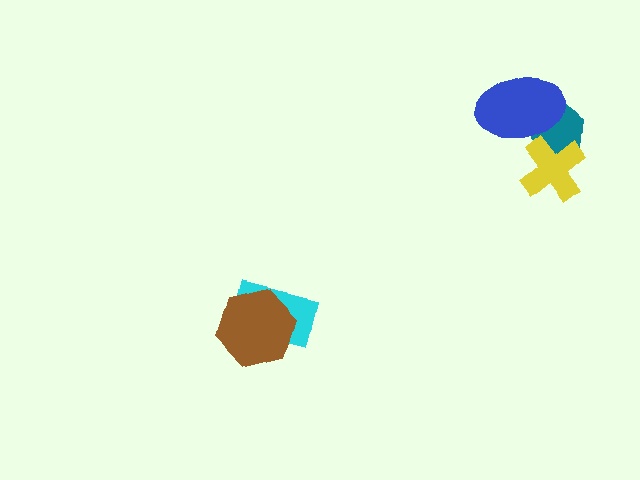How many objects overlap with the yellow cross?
2 objects overlap with the yellow cross.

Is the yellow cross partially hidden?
No, no other shape covers it.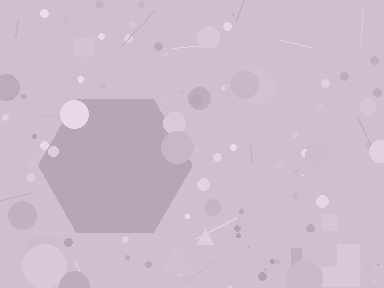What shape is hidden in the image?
A hexagon is hidden in the image.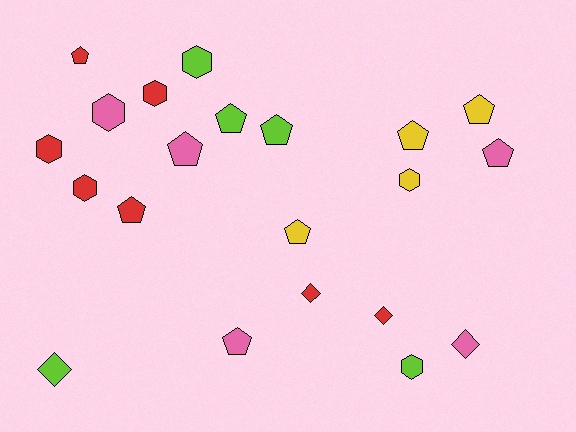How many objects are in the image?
There are 21 objects.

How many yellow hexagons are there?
There is 1 yellow hexagon.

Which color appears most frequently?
Red, with 7 objects.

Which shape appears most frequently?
Pentagon, with 10 objects.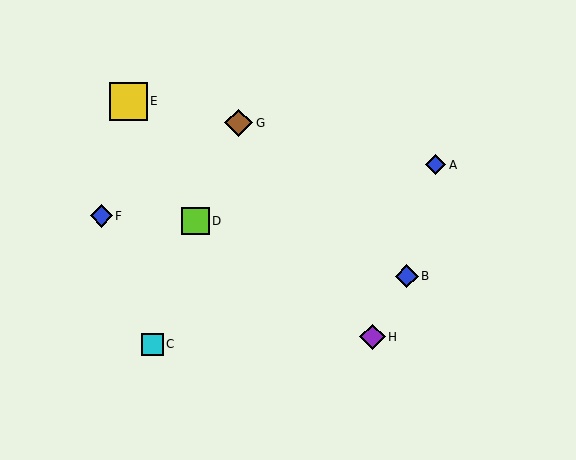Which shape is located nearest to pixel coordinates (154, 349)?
The cyan square (labeled C) at (152, 344) is nearest to that location.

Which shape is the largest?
The yellow square (labeled E) is the largest.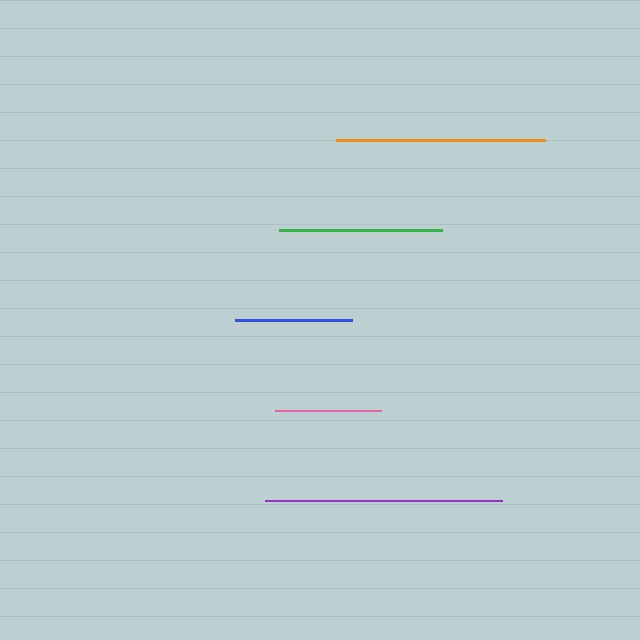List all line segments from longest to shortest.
From longest to shortest: purple, orange, green, blue, pink.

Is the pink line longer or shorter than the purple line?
The purple line is longer than the pink line.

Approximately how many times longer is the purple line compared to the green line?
The purple line is approximately 1.5 times the length of the green line.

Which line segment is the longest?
The purple line is the longest at approximately 236 pixels.